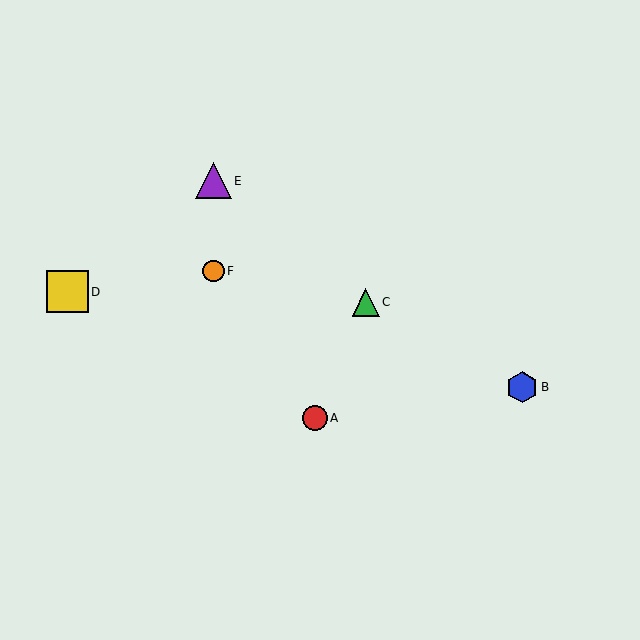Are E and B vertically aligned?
No, E is at x≈213 and B is at x≈522.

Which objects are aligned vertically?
Objects E, F are aligned vertically.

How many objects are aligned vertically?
2 objects (E, F) are aligned vertically.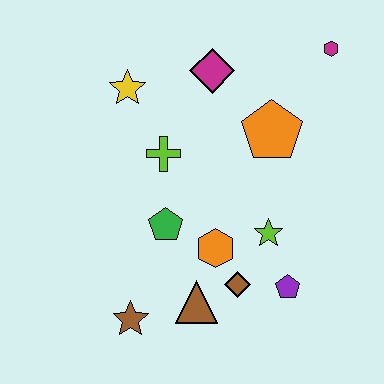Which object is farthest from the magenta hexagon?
The brown star is farthest from the magenta hexagon.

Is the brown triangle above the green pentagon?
No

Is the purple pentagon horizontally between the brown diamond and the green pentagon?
No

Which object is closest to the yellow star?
The lime cross is closest to the yellow star.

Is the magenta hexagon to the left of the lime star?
No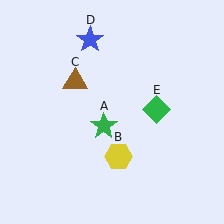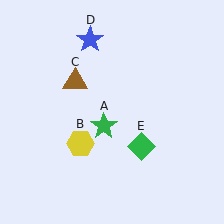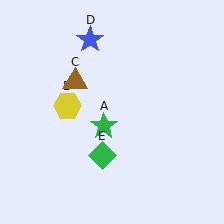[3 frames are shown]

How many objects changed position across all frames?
2 objects changed position: yellow hexagon (object B), green diamond (object E).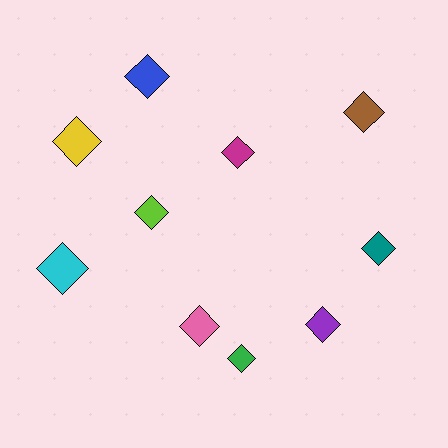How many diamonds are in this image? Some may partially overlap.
There are 10 diamonds.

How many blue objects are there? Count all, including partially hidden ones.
There is 1 blue object.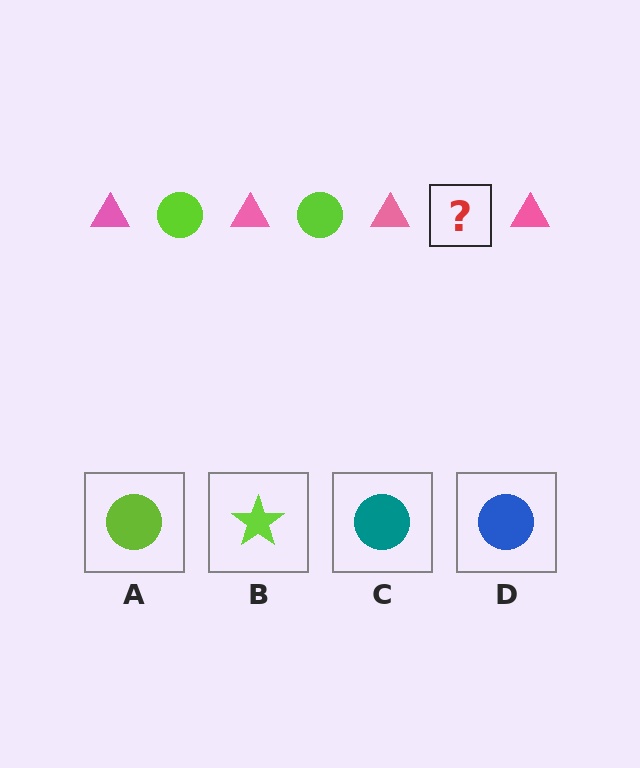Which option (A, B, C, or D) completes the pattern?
A.